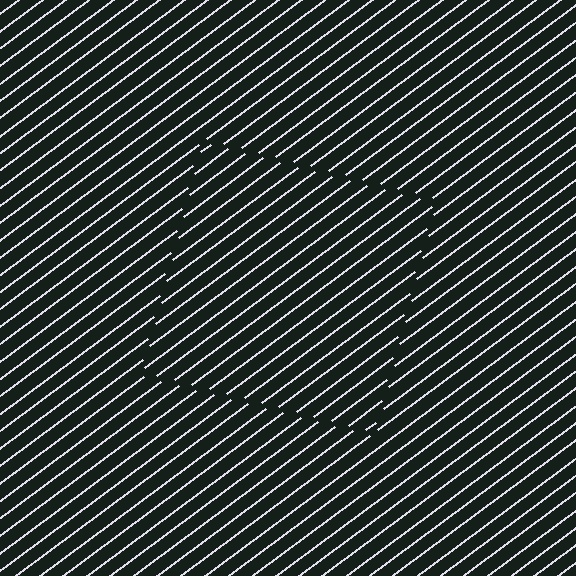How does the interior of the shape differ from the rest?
The interior of the shape contains the same grating, shifted by half a period — the contour is defined by the phase discontinuity where line-ends from the inner and outer gratings abut.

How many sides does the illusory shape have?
4 sides — the line-ends trace a square.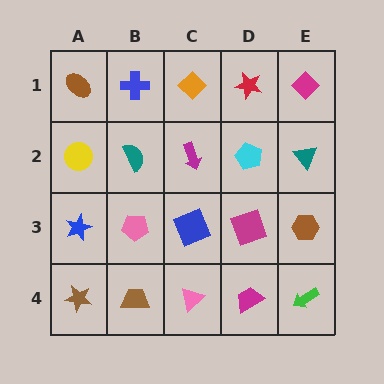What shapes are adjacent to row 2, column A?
A brown ellipse (row 1, column A), a blue star (row 3, column A), a teal semicircle (row 2, column B).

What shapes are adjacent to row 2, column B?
A blue cross (row 1, column B), a pink pentagon (row 3, column B), a yellow circle (row 2, column A), a magenta arrow (row 2, column C).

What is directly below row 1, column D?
A cyan pentagon.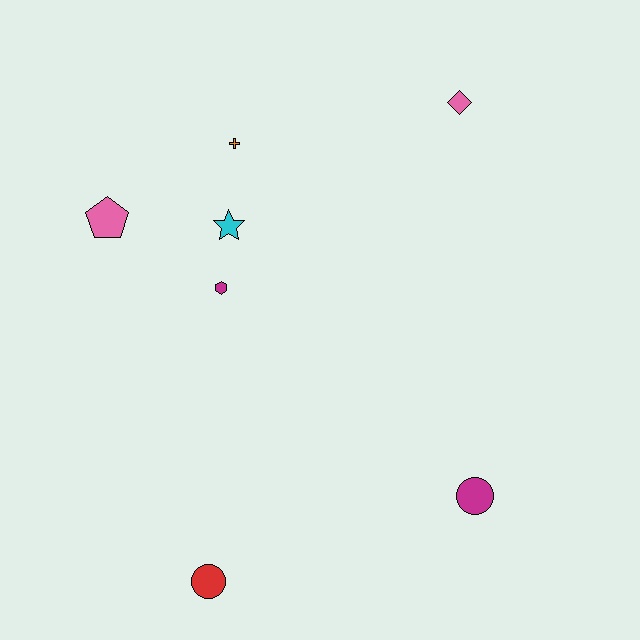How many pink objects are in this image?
There are 2 pink objects.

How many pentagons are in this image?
There is 1 pentagon.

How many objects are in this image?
There are 7 objects.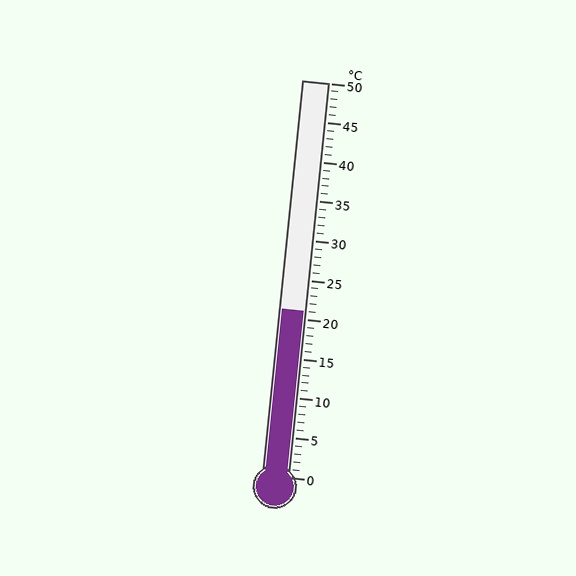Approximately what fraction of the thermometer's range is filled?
The thermometer is filled to approximately 40% of its range.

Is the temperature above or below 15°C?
The temperature is above 15°C.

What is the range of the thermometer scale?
The thermometer scale ranges from 0°C to 50°C.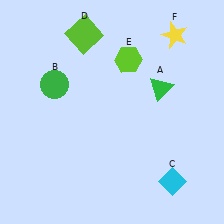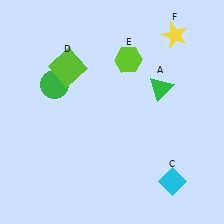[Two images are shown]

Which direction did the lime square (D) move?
The lime square (D) moved down.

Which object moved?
The lime square (D) moved down.